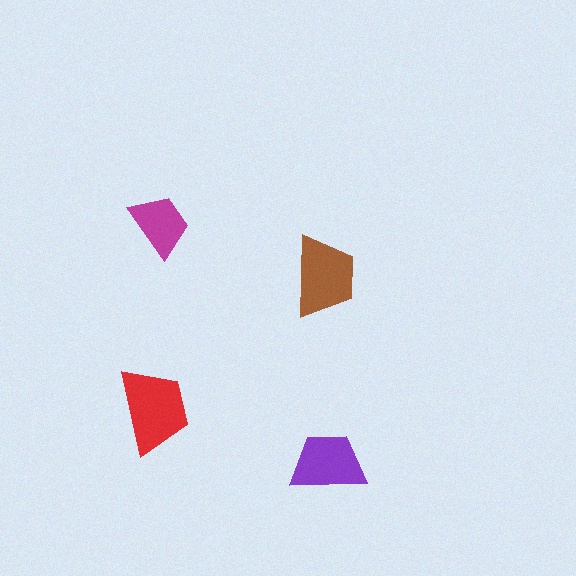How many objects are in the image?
There are 4 objects in the image.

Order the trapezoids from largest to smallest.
the red one, the brown one, the purple one, the magenta one.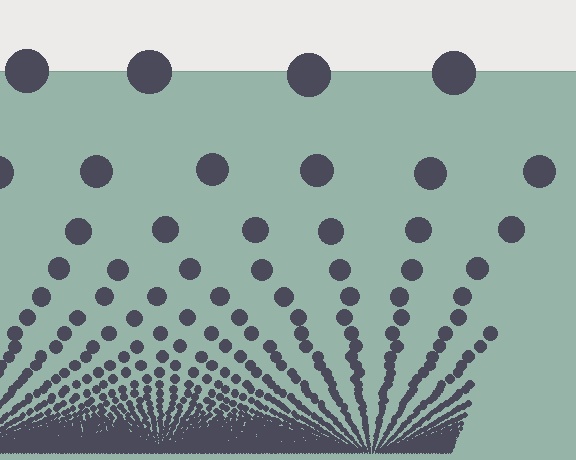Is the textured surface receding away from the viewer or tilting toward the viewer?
The surface appears to tilt toward the viewer. Texture elements get larger and sparser toward the top.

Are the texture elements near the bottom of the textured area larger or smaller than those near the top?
Smaller. The gradient is inverted — elements near the bottom are smaller and denser.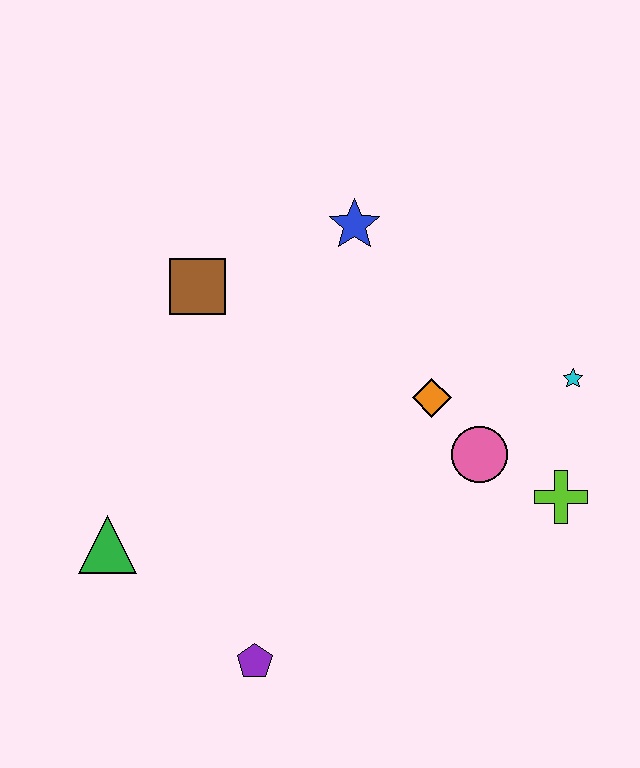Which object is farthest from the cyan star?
The green triangle is farthest from the cyan star.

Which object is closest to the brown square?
The blue star is closest to the brown square.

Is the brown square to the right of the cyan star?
No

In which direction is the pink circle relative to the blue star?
The pink circle is below the blue star.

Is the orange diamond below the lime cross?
No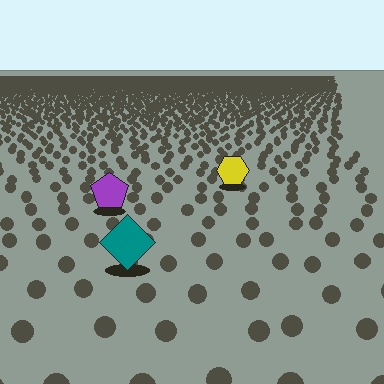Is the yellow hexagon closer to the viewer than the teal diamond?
No. The teal diamond is closer — you can tell from the texture gradient: the ground texture is coarser near it.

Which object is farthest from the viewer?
The yellow hexagon is farthest from the viewer. It appears smaller and the ground texture around it is denser.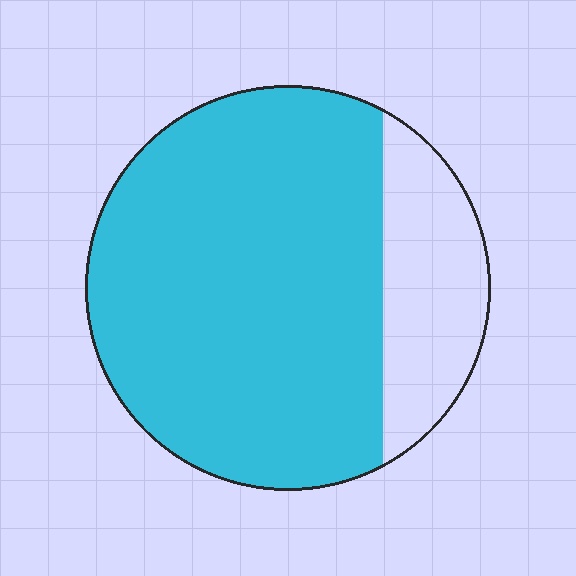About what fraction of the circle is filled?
About four fifths (4/5).